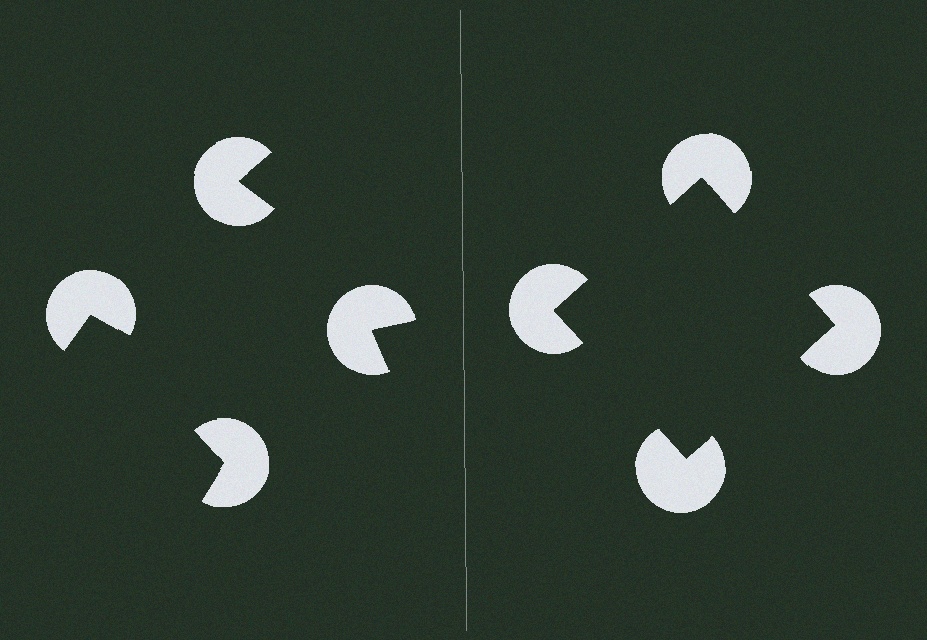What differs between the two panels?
The pac-man discs are positioned identically on both sides; only the wedge orientations differ. On the right they align to a square; on the left they are misaligned.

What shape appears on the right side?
An illusory square.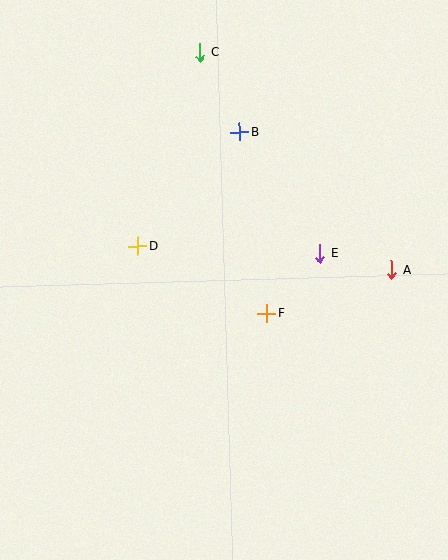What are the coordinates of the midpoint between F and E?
The midpoint between F and E is at (293, 283).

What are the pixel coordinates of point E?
Point E is at (320, 253).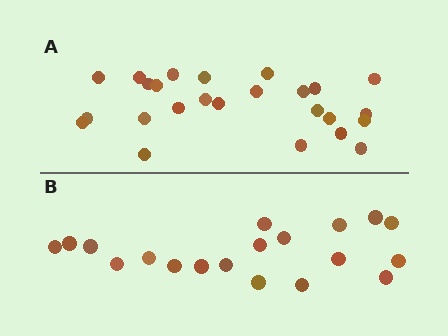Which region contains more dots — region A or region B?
Region A (the top region) has more dots.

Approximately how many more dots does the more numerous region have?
Region A has about 6 more dots than region B.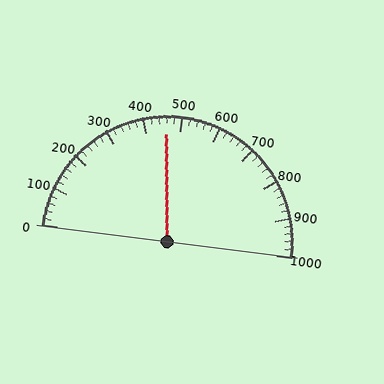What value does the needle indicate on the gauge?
The needle indicates approximately 460.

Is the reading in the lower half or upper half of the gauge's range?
The reading is in the lower half of the range (0 to 1000).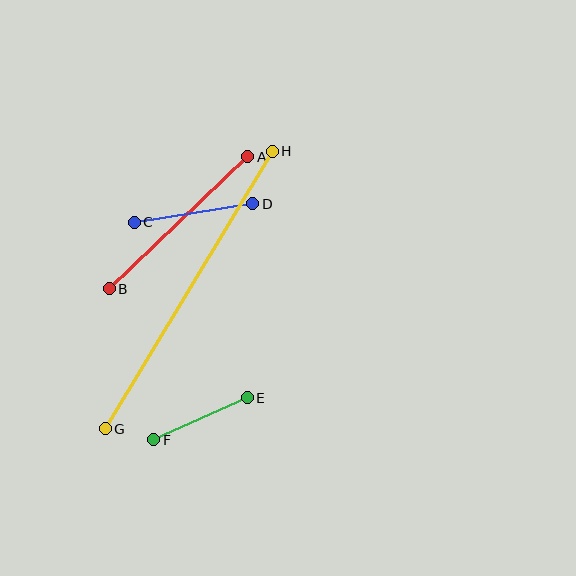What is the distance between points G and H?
The distance is approximately 324 pixels.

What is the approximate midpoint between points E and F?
The midpoint is at approximately (201, 419) pixels.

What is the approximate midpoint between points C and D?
The midpoint is at approximately (194, 213) pixels.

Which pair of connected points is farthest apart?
Points G and H are farthest apart.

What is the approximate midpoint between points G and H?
The midpoint is at approximately (189, 290) pixels.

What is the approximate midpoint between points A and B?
The midpoint is at approximately (179, 223) pixels.